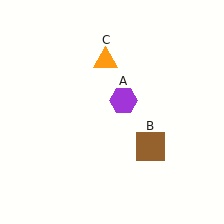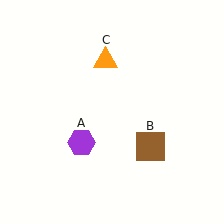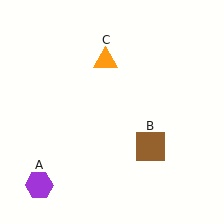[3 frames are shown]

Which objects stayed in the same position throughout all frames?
Brown square (object B) and orange triangle (object C) remained stationary.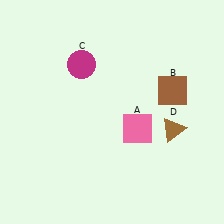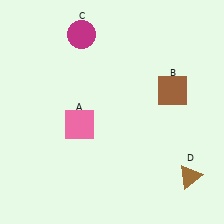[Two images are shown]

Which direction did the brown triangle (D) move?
The brown triangle (D) moved down.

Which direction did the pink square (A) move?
The pink square (A) moved left.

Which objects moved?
The objects that moved are: the pink square (A), the magenta circle (C), the brown triangle (D).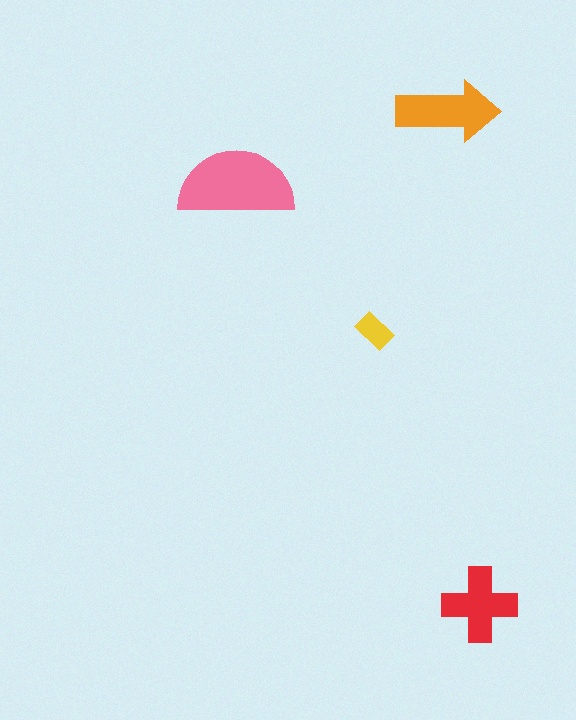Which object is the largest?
The pink semicircle.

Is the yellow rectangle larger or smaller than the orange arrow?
Smaller.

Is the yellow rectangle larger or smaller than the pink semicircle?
Smaller.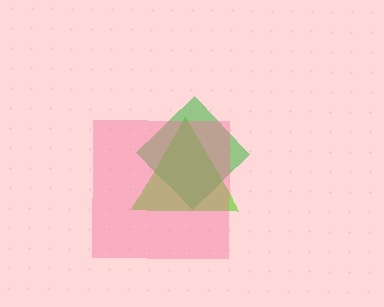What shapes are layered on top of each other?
The layered shapes are: a lime triangle, a green diamond, a pink square.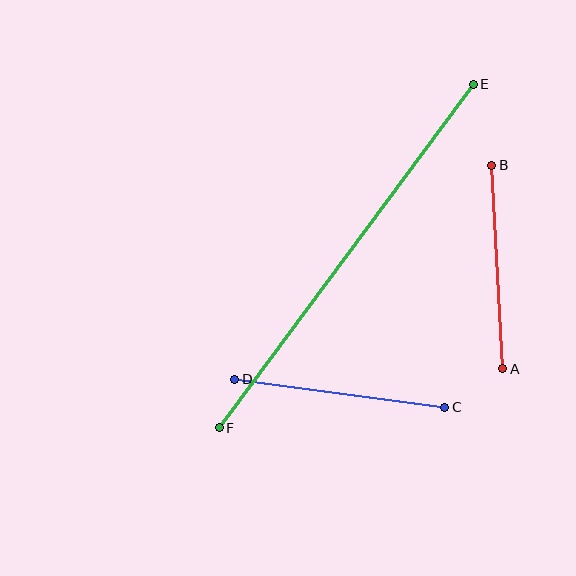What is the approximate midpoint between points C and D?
The midpoint is at approximately (340, 393) pixels.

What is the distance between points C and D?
The distance is approximately 212 pixels.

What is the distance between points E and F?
The distance is approximately 427 pixels.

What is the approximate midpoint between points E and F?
The midpoint is at approximately (346, 256) pixels.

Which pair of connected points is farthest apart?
Points E and F are farthest apart.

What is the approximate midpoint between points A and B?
The midpoint is at approximately (497, 267) pixels.